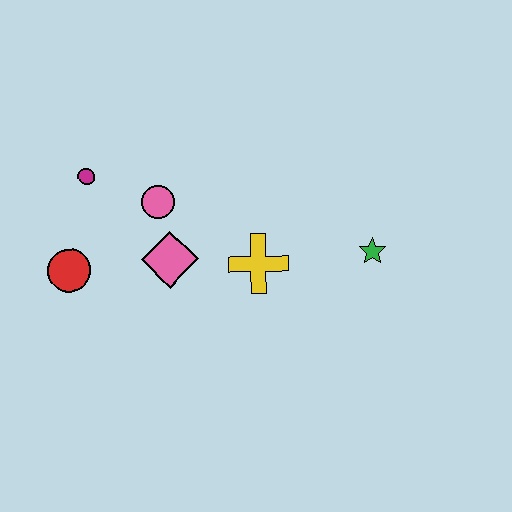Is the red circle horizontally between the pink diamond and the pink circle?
No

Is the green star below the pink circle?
Yes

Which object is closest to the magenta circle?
The pink circle is closest to the magenta circle.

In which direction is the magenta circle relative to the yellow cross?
The magenta circle is to the left of the yellow cross.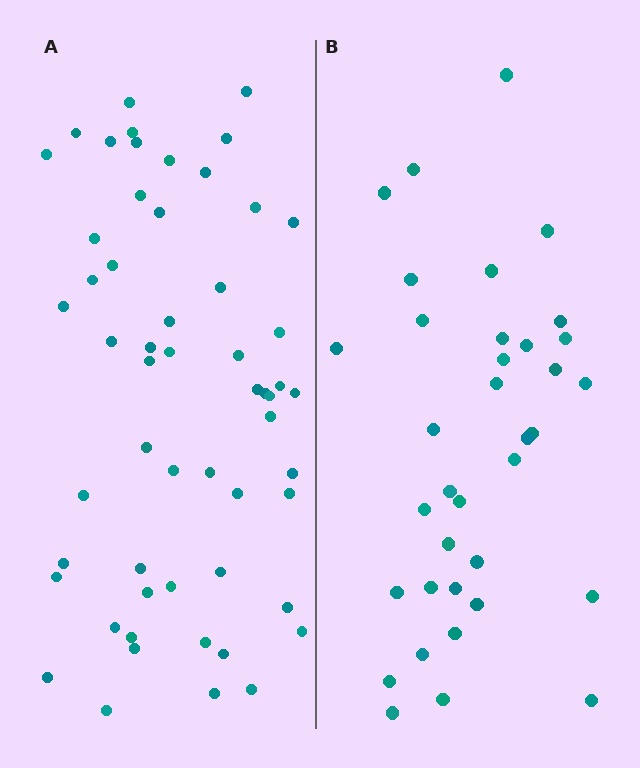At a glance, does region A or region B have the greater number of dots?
Region A (the left region) has more dots.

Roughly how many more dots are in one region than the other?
Region A has approximately 20 more dots than region B.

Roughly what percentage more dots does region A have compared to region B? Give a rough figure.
About 55% more.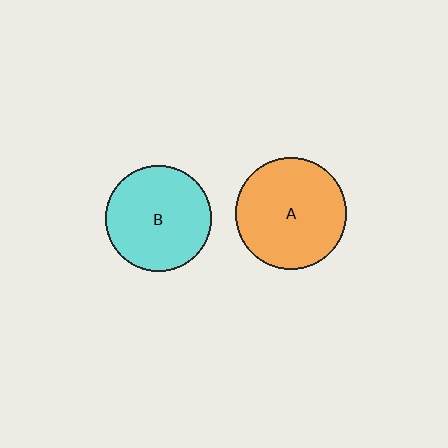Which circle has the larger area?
Circle A (orange).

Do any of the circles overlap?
No, none of the circles overlap.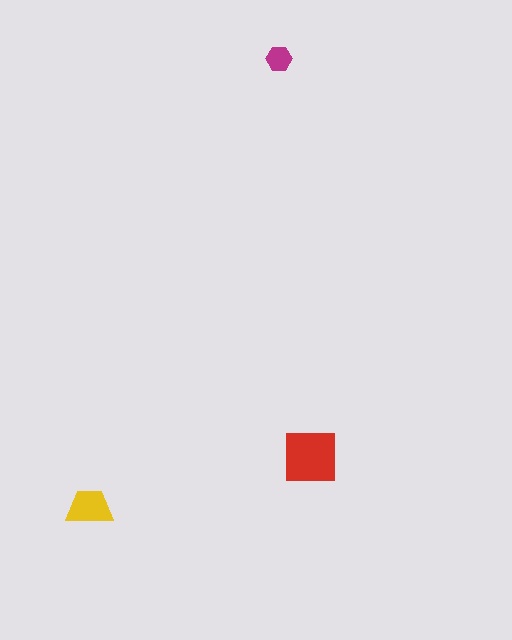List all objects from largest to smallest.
The red square, the yellow trapezoid, the magenta hexagon.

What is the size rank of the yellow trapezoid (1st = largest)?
2nd.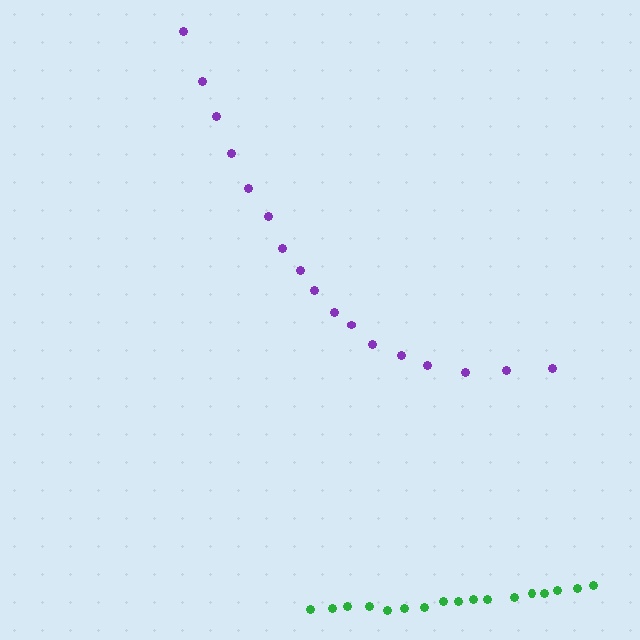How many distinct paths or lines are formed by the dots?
There are 2 distinct paths.